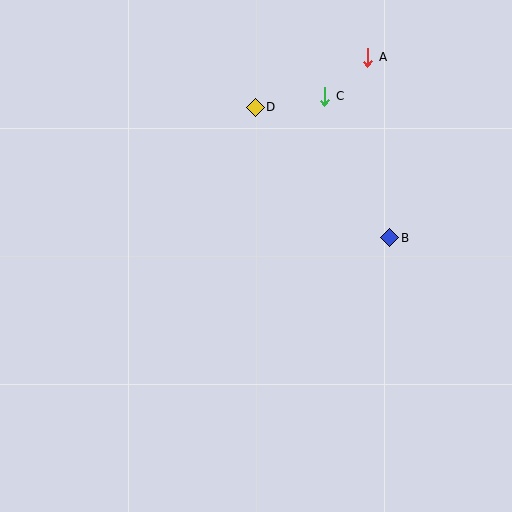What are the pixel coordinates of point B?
Point B is at (390, 238).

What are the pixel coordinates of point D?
Point D is at (255, 107).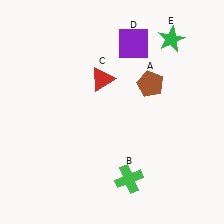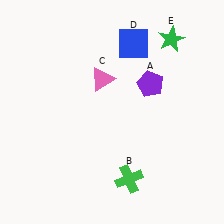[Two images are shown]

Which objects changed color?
A changed from brown to purple. C changed from red to pink. D changed from purple to blue.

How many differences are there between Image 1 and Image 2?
There are 3 differences between the two images.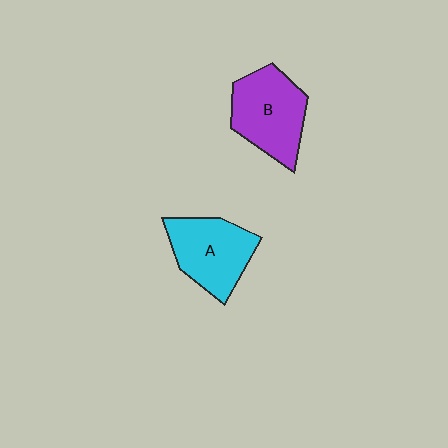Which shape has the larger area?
Shape B (purple).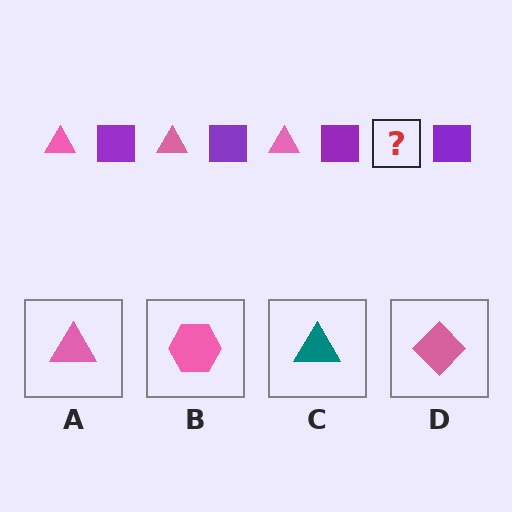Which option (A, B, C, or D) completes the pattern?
A.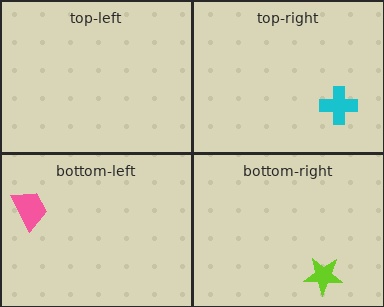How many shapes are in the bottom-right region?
1.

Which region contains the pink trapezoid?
The bottom-left region.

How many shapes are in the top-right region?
1.